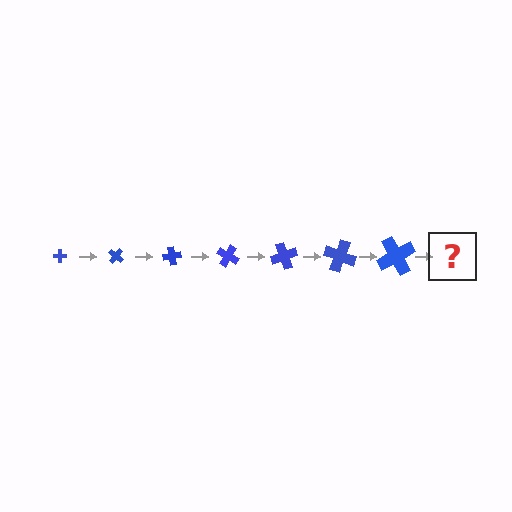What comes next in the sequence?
The next element should be a cross, larger than the previous one and rotated 280 degrees from the start.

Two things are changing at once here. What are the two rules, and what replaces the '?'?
The two rules are that the cross grows larger each step and it rotates 40 degrees each step. The '?' should be a cross, larger than the previous one and rotated 280 degrees from the start.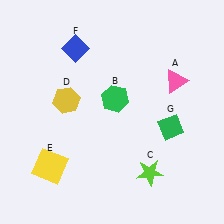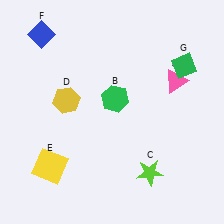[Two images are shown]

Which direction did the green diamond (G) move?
The green diamond (G) moved up.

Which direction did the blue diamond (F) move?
The blue diamond (F) moved left.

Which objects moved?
The objects that moved are: the blue diamond (F), the green diamond (G).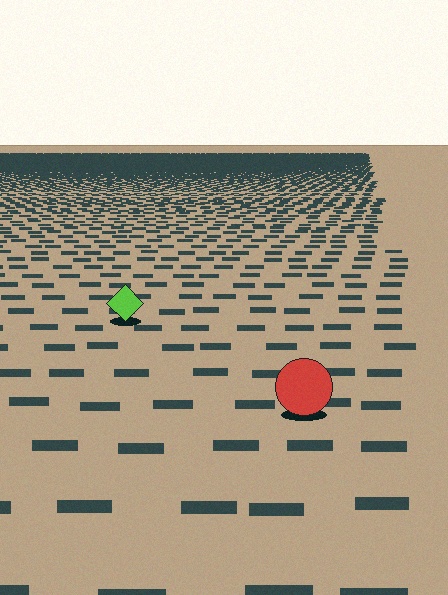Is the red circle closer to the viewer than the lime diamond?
Yes. The red circle is closer — you can tell from the texture gradient: the ground texture is coarser near it.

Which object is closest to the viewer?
The red circle is closest. The texture marks near it are larger and more spread out.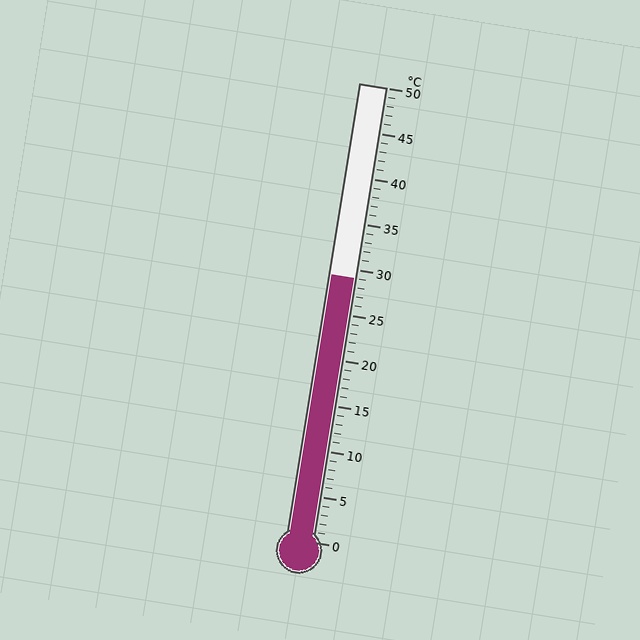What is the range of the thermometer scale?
The thermometer scale ranges from 0°C to 50°C.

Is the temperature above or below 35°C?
The temperature is below 35°C.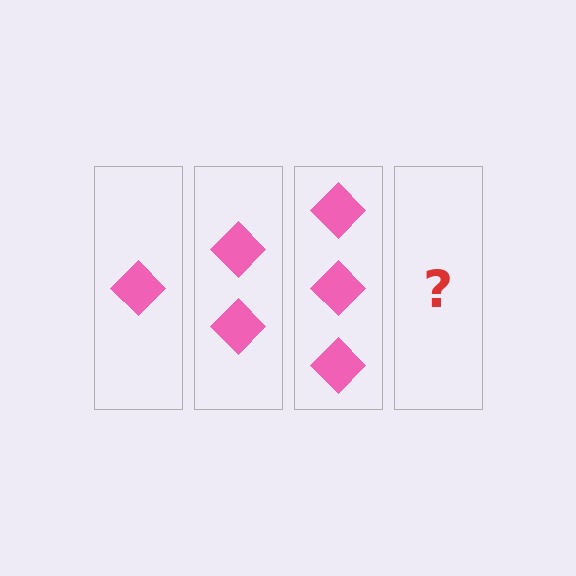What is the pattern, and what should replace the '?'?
The pattern is that each step adds one more diamond. The '?' should be 4 diamonds.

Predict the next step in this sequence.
The next step is 4 diamonds.